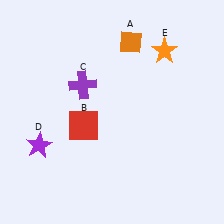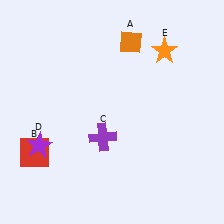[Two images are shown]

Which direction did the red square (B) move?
The red square (B) moved left.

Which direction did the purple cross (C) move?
The purple cross (C) moved down.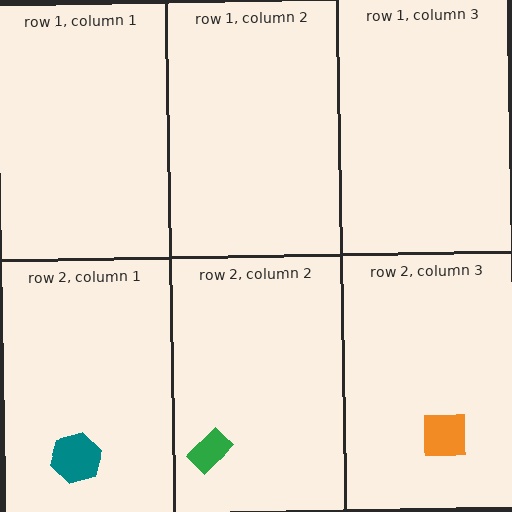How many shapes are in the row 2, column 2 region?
1.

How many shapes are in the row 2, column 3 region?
1.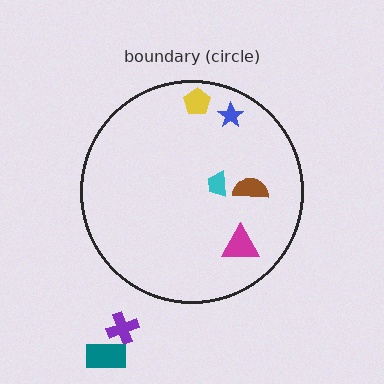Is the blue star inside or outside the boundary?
Inside.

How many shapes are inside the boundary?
5 inside, 2 outside.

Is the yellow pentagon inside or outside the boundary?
Inside.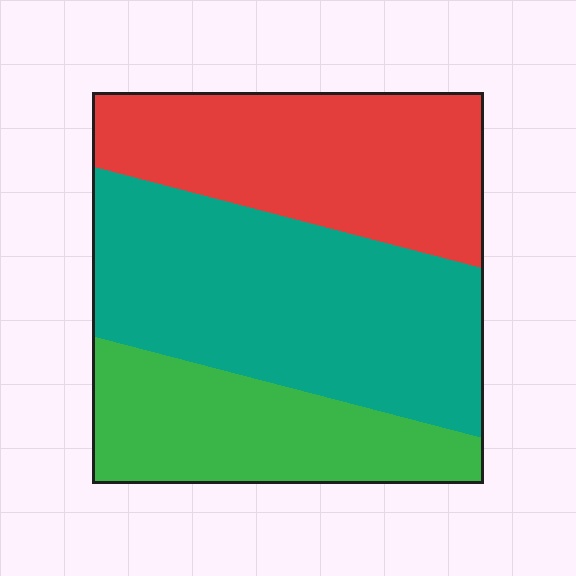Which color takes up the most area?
Teal, at roughly 45%.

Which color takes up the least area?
Green, at roughly 25%.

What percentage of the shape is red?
Red covers 32% of the shape.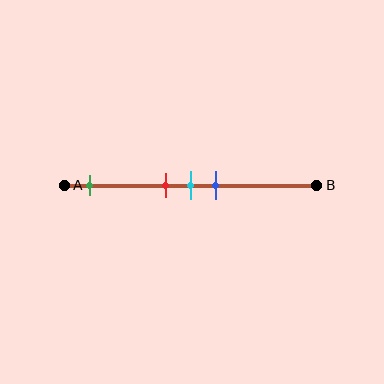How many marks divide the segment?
There are 4 marks dividing the segment.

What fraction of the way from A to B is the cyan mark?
The cyan mark is approximately 50% (0.5) of the way from A to B.